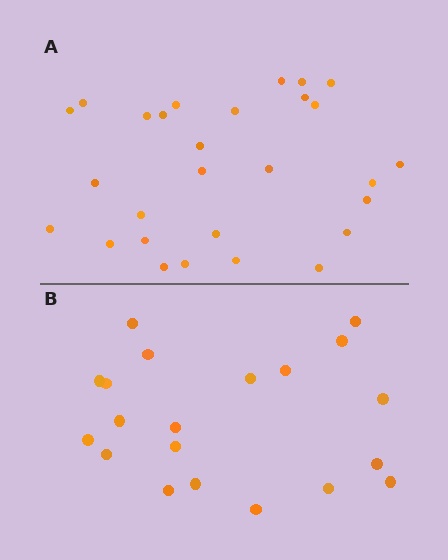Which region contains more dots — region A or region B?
Region A (the top region) has more dots.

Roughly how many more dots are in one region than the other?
Region A has roughly 8 or so more dots than region B.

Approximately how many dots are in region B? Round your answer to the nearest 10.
About 20 dots.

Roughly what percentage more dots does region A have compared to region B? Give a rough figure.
About 40% more.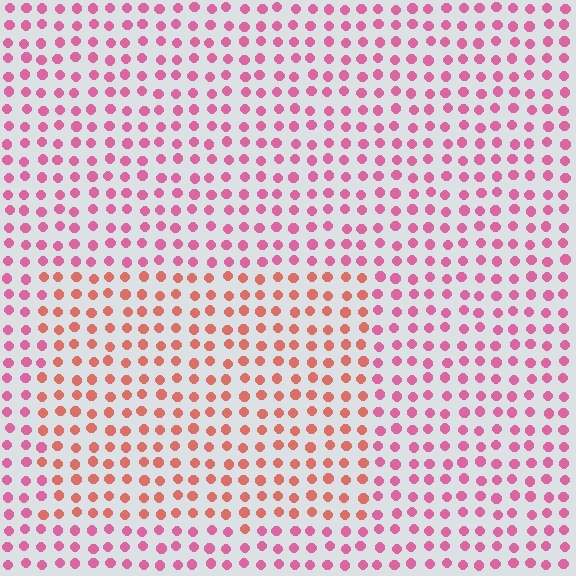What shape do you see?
I see a rectangle.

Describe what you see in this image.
The image is filled with small pink elements in a uniform arrangement. A rectangle-shaped region is visible where the elements are tinted to a slightly different hue, forming a subtle color boundary.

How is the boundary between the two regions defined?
The boundary is defined purely by a slight shift in hue (about 36 degrees). Spacing, size, and orientation are identical on both sides.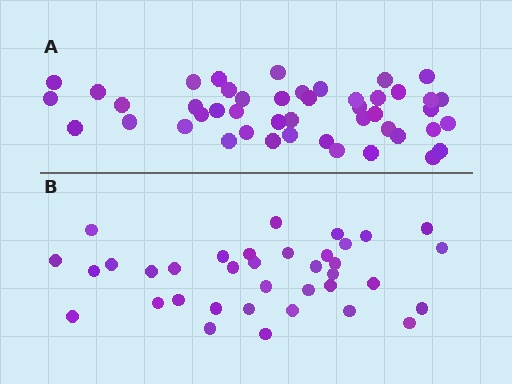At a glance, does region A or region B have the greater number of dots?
Region A (the top region) has more dots.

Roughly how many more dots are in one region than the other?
Region A has roughly 10 or so more dots than region B.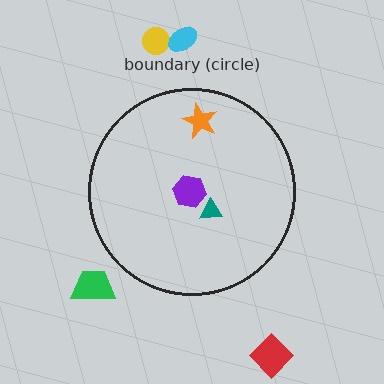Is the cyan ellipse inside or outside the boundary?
Outside.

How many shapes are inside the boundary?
3 inside, 4 outside.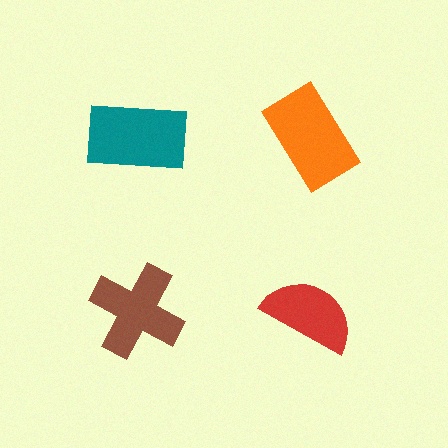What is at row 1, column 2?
An orange rectangle.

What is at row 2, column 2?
A red semicircle.